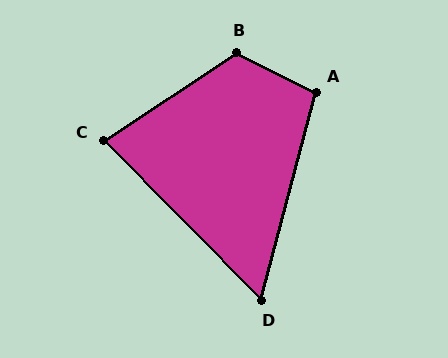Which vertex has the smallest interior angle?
D, at approximately 60 degrees.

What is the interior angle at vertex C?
Approximately 79 degrees (acute).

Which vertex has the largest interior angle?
B, at approximately 120 degrees.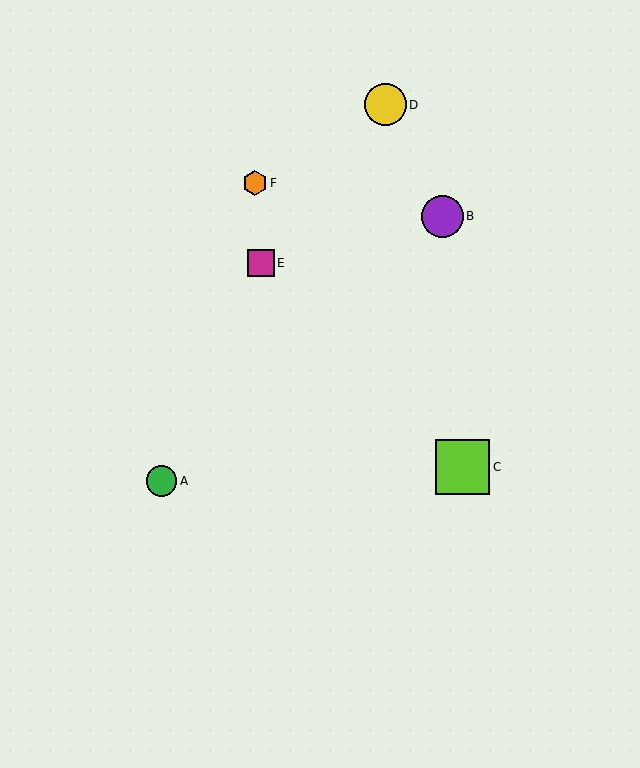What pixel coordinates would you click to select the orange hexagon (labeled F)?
Click at (255, 183) to select the orange hexagon F.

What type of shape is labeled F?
Shape F is an orange hexagon.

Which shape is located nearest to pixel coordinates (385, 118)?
The yellow circle (labeled D) at (385, 105) is nearest to that location.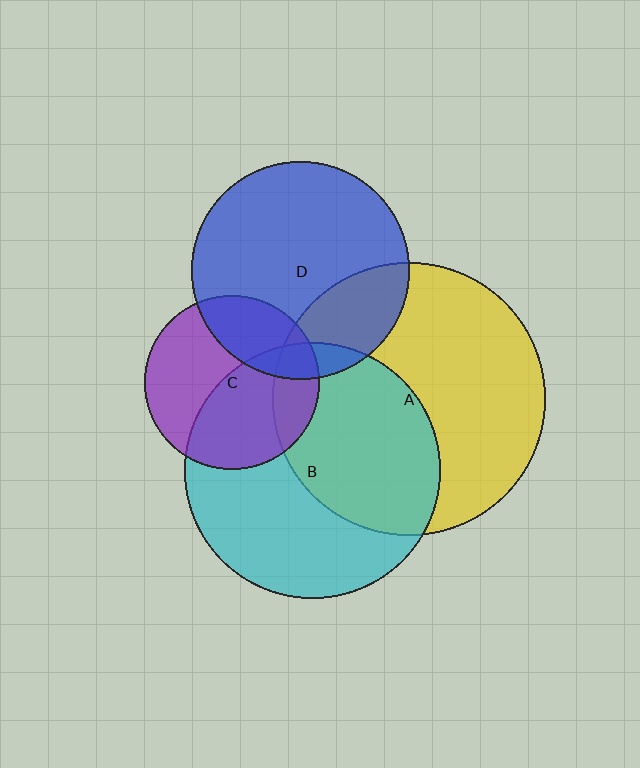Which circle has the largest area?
Circle A (yellow).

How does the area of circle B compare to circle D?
Approximately 1.4 times.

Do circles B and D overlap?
Yes.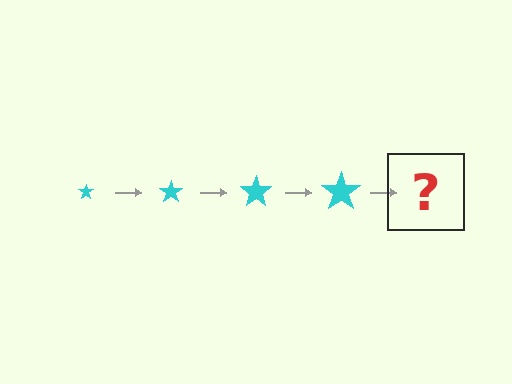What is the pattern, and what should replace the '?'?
The pattern is that the star gets progressively larger each step. The '?' should be a cyan star, larger than the previous one.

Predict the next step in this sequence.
The next step is a cyan star, larger than the previous one.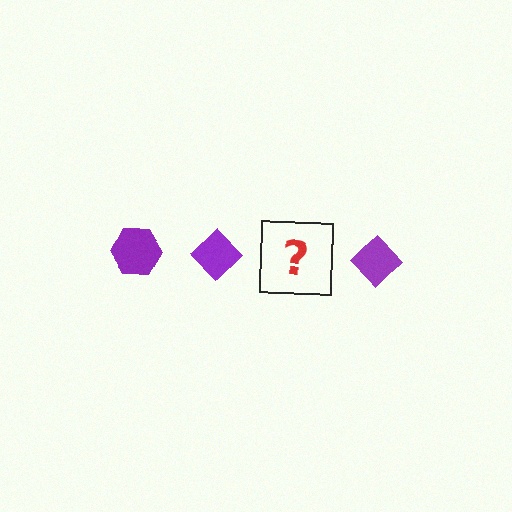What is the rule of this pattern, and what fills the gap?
The rule is that the pattern cycles through hexagon, diamond shapes in purple. The gap should be filled with a purple hexagon.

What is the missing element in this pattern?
The missing element is a purple hexagon.